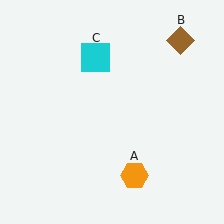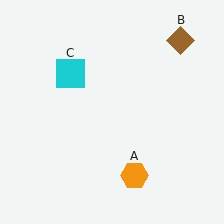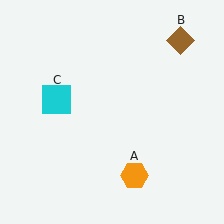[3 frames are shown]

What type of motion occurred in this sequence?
The cyan square (object C) rotated counterclockwise around the center of the scene.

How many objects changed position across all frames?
1 object changed position: cyan square (object C).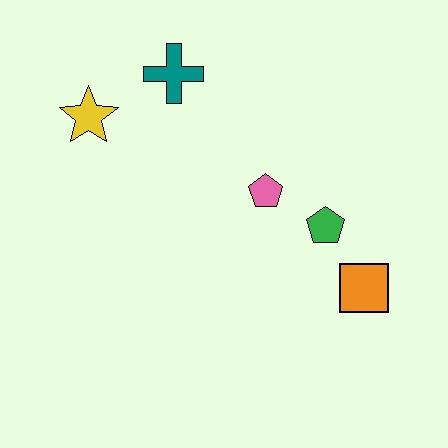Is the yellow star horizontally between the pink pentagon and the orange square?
No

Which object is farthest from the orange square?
The yellow star is farthest from the orange square.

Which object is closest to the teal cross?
The yellow star is closest to the teal cross.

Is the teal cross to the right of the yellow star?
Yes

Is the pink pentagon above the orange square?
Yes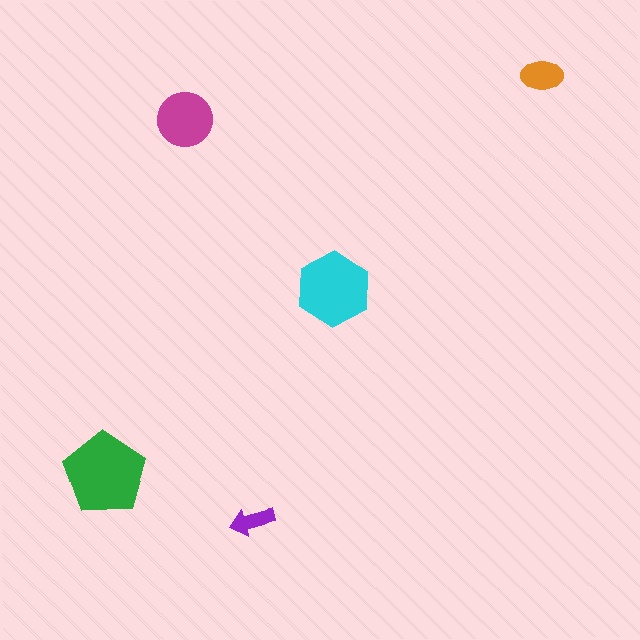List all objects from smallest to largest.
The purple arrow, the orange ellipse, the magenta circle, the cyan hexagon, the green pentagon.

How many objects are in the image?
There are 5 objects in the image.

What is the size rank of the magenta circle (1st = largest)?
3rd.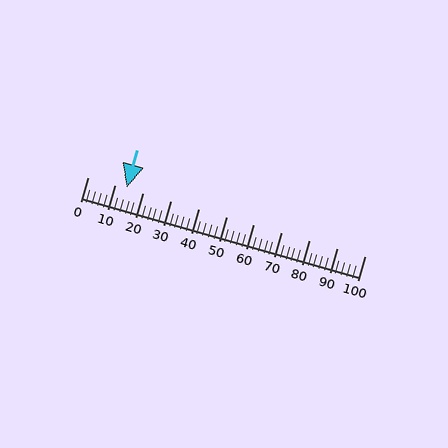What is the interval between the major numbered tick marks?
The major tick marks are spaced 10 units apart.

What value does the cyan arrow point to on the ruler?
The cyan arrow points to approximately 14.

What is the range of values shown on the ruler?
The ruler shows values from 0 to 100.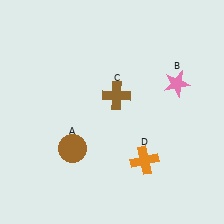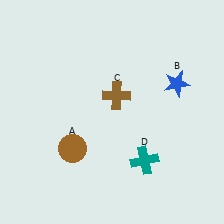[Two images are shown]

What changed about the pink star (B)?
In Image 1, B is pink. In Image 2, it changed to blue.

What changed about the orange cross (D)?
In Image 1, D is orange. In Image 2, it changed to teal.